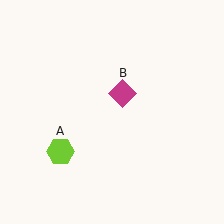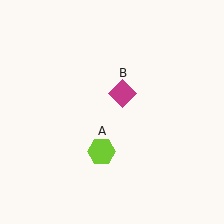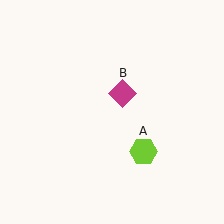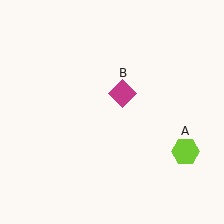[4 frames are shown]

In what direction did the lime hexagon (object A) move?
The lime hexagon (object A) moved right.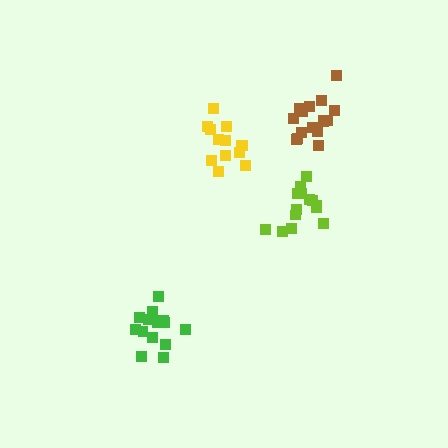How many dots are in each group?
Group 1: 14 dots, Group 2: 13 dots, Group 3: 16 dots, Group 4: 14 dots (57 total).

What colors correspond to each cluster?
The clusters are colored: green, yellow, brown, lime.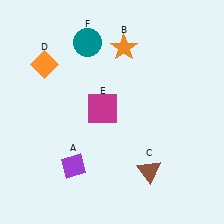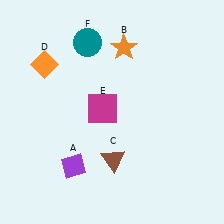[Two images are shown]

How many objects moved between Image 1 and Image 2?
1 object moved between the two images.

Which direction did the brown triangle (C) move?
The brown triangle (C) moved left.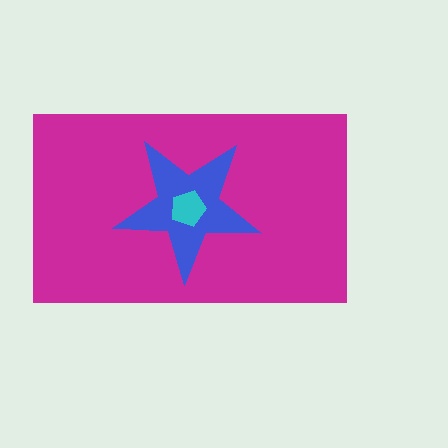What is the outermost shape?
The magenta rectangle.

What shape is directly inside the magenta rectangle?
The blue star.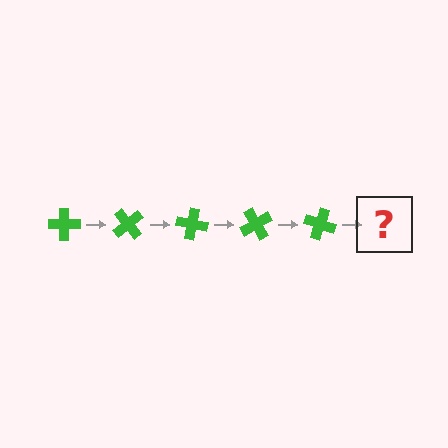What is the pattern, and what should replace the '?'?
The pattern is that the cross rotates 50 degrees each step. The '?' should be a green cross rotated 250 degrees.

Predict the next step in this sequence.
The next step is a green cross rotated 250 degrees.